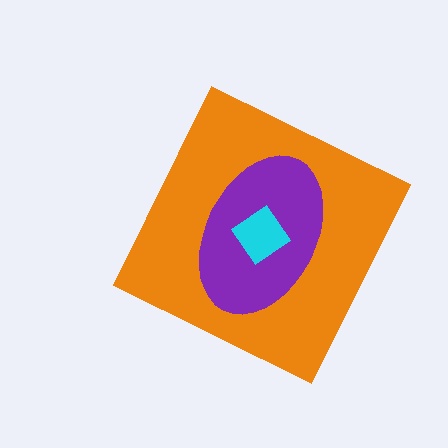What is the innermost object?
The cyan diamond.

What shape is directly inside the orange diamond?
The purple ellipse.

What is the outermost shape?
The orange diamond.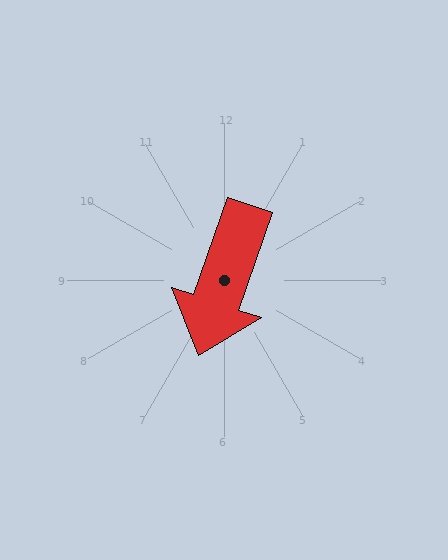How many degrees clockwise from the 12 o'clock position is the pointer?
Approximately 199 degrees.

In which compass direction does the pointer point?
South.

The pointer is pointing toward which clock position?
Roughly 7 o'clock.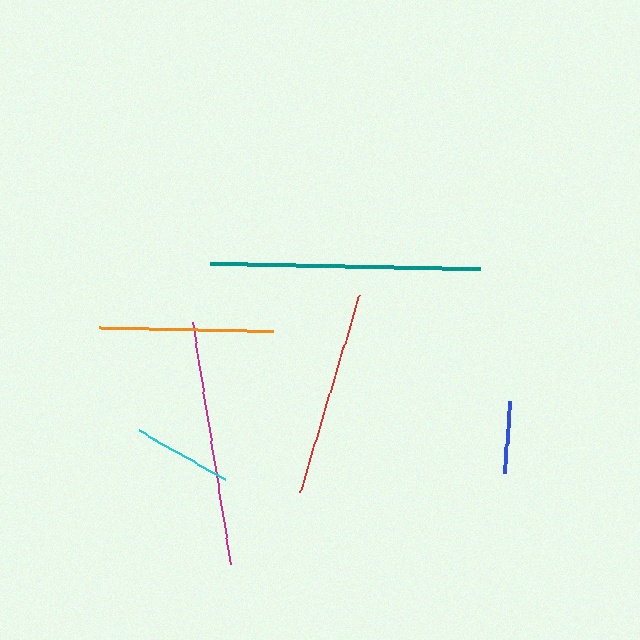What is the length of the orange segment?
The orange segment is approximately 174 pixels long.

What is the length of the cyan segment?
The cyan segment is approximately 99 pixels long.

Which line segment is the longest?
The teal line is the longest at approximately 270 pixels.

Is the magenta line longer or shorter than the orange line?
The magenta line is longer than the orange line.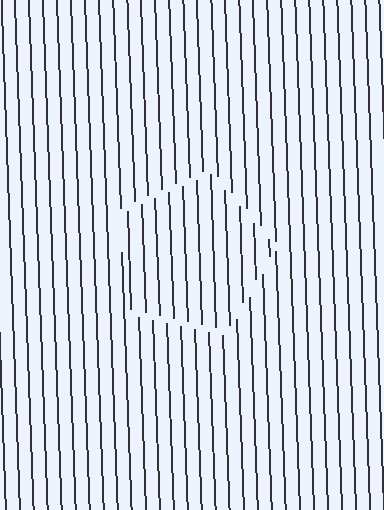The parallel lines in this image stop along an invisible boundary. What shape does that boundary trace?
An illusory pentagon. The interior of the shape contains the same grating, shifted by half a period — the contour is defined by the phase discontinuity where line-ends from the inner and outer gratings abut.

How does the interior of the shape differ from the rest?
The interior of the shape contains the same grating, shifted by half a period — the contour is defined by the phase discontinuity where line-ends from the inner and outer gratings abut.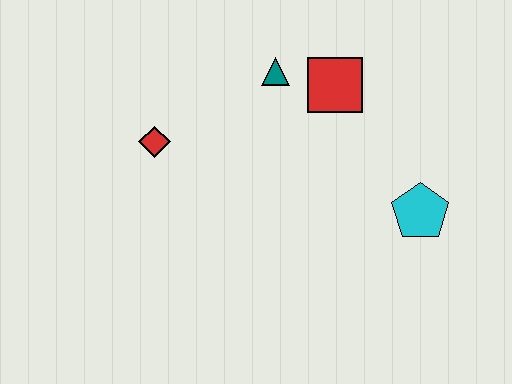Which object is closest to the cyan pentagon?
The red square is closest to the cyan pentagon.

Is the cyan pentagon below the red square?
Yes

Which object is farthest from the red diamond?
The cyan pentagon is farthest from the red diamond.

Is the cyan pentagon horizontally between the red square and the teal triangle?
No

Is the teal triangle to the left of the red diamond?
No